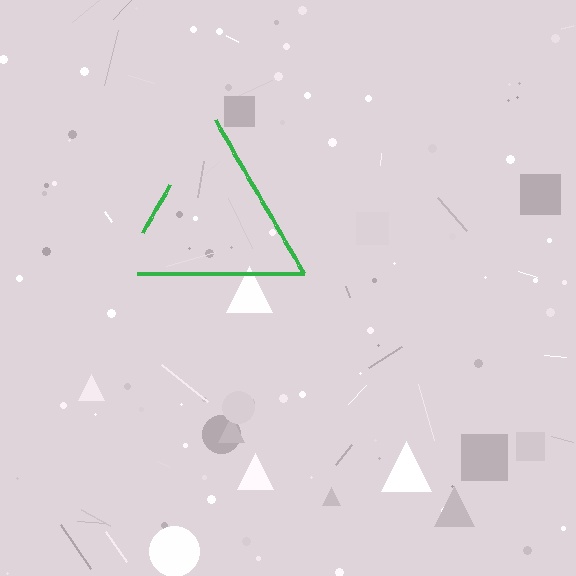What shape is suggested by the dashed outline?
The dashed outline suggests a triangle.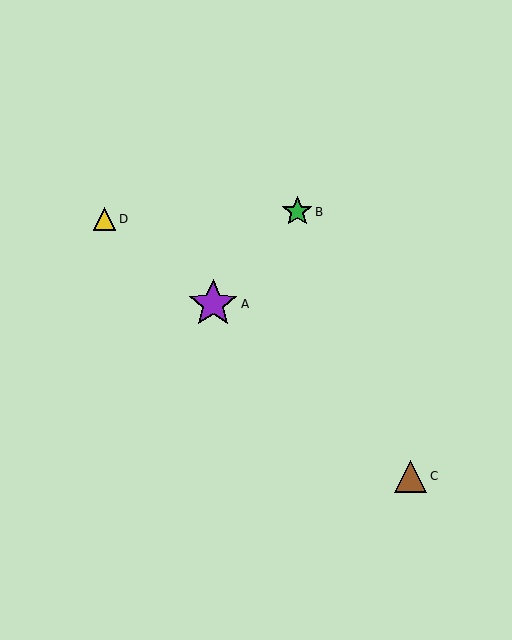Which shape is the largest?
The purple star (labeled A) is the largest.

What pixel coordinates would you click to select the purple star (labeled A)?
Click at (213, 304) to select the purple star A.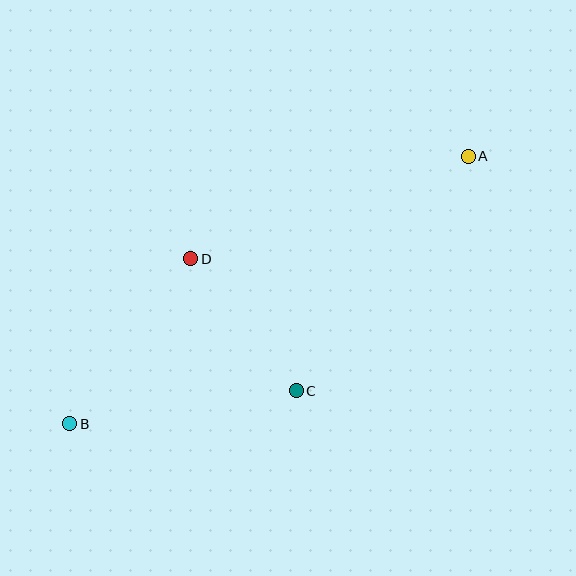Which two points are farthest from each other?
Points A and B are farthest from each other.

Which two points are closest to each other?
Points C and D are closest to each other.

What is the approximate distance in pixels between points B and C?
The distance between B and C is approximately 229 pixels.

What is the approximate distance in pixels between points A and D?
The distance between A and D is approximately 296 pixels.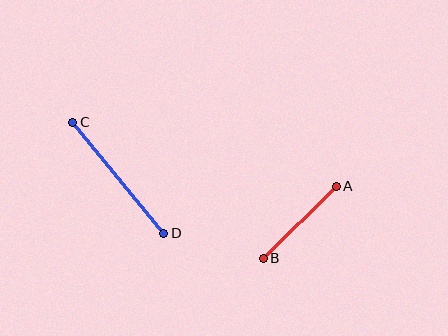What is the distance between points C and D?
The distance is approximately 143 pixels.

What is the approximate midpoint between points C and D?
The midpoint is at approximately (118, 178) pixels.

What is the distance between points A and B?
The distance is approximately 103 pixels.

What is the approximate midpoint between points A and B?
The midpoint is at approximately (300, 222) pixels.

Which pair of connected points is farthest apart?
Points C and D are farthest apart.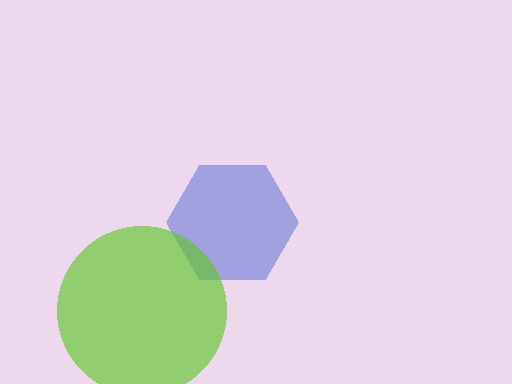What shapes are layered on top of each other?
The layered shapes are: a blue hexagon, a lime circle.